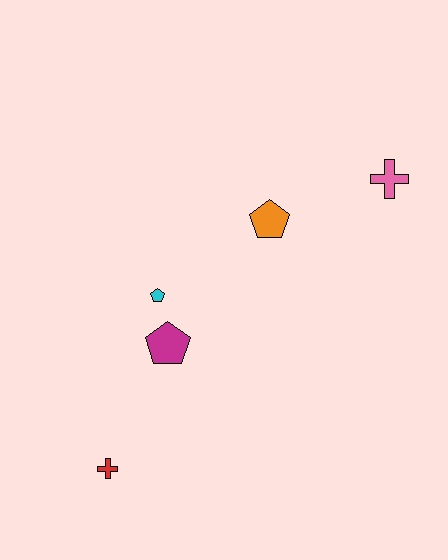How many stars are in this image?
There are no stars.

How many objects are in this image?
There are 5 objects.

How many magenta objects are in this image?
There is 1 magenta object.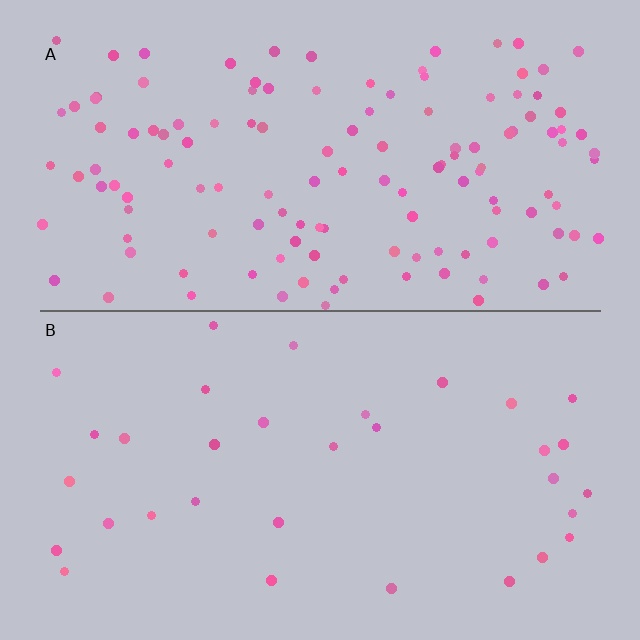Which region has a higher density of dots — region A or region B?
A (the top).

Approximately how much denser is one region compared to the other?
Approximately 4.0× — region A over region B.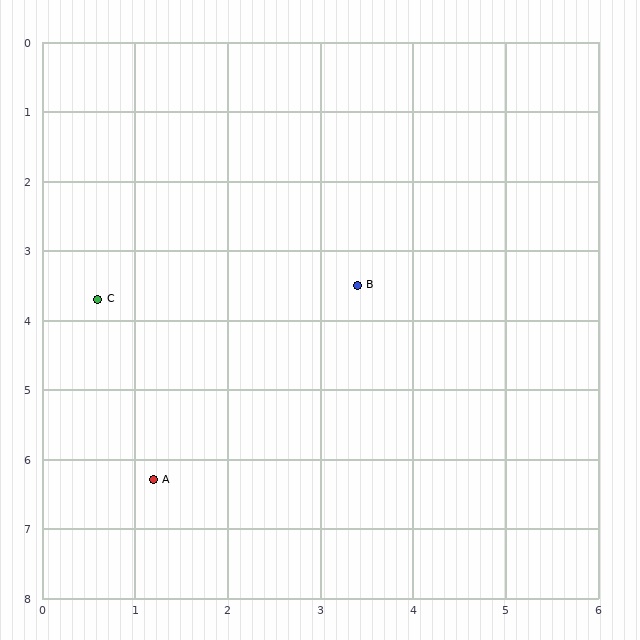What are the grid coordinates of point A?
Point A is at approximately (1.2, 6.3).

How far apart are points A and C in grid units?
Points A and C are about 2.7 grid units apart.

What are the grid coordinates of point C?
Point C is at approximately (0.6, 3.7).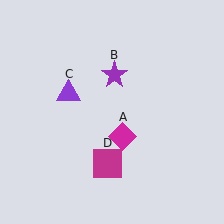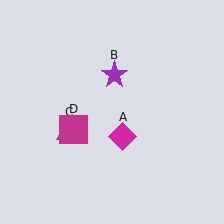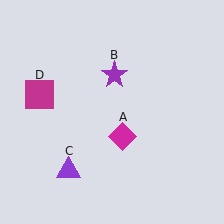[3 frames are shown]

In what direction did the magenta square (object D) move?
The magenta square (object D) moved up and to the left.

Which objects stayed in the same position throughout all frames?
Magenta diamond (object A) and purple star (object B) remained stationary.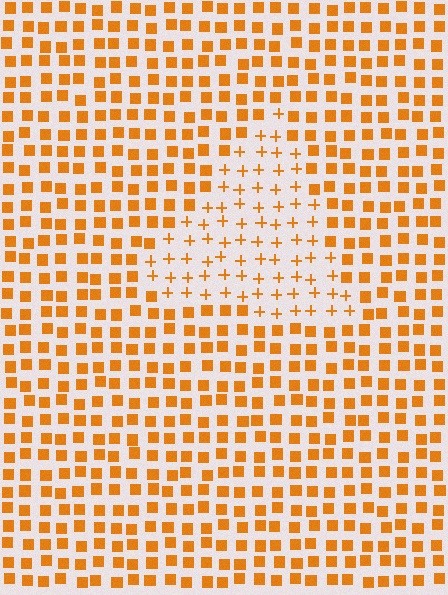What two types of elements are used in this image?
The image uses plus signs inside the triangle region and squares outside it.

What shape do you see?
I see a triangle.